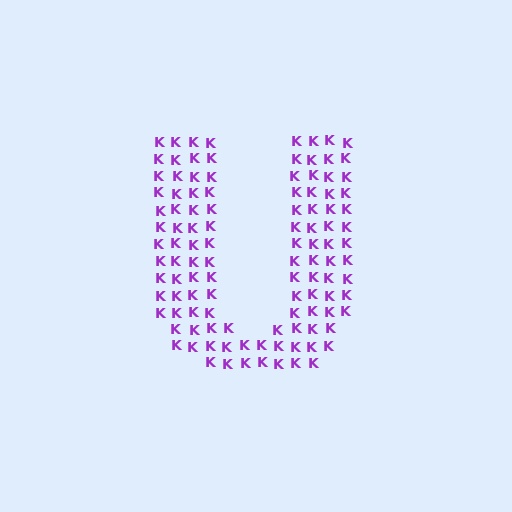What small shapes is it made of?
It is made of small letter K's.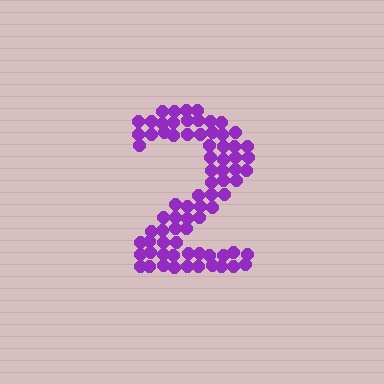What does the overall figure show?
The overall figure shows the digit 2.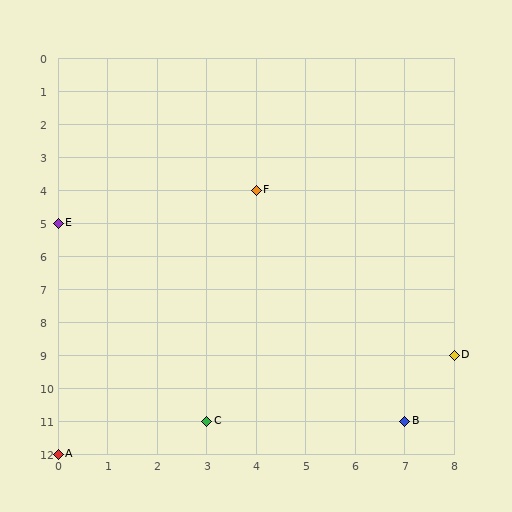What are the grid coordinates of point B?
Point B is at grid coordinates (7, 11).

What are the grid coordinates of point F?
Point F is at grid coordinates (4, 4).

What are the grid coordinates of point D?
Point D is at grid coordinates (8, 9).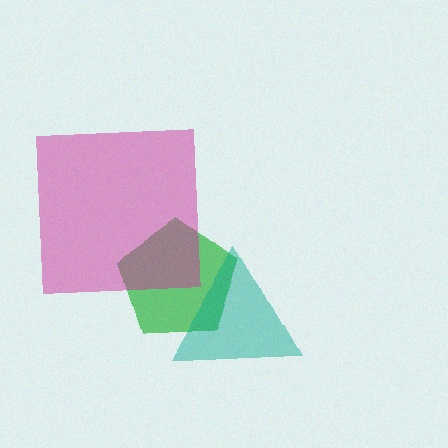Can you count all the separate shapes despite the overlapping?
Yes, there are 3 separate shapes.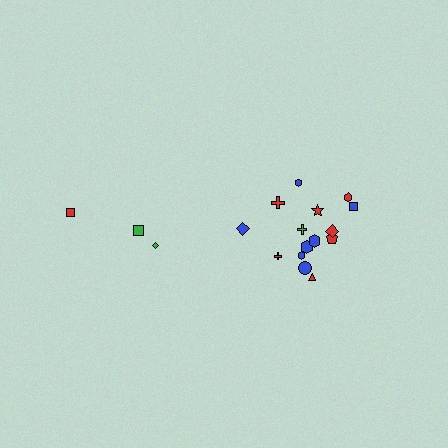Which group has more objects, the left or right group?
The right group.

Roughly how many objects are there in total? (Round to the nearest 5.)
Roughly 20 objects in total.